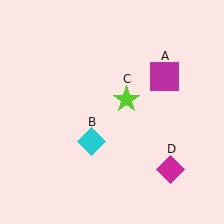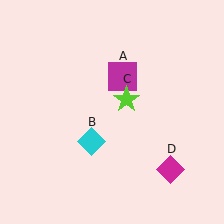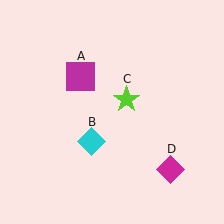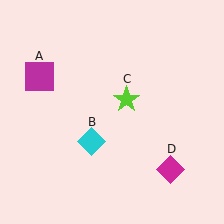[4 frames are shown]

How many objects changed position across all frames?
1 object changed position: magenta square (object A).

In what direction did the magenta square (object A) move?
The magenta square (object A) moved left.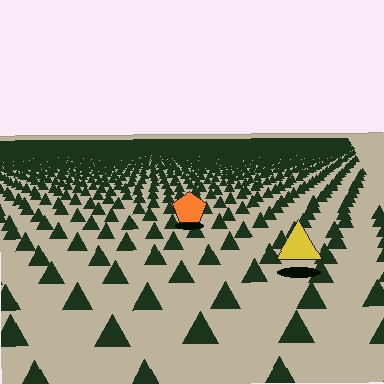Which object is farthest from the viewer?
The orange pentagon is farthest from the viewer. It appears smaller and the ground texture around it is denser.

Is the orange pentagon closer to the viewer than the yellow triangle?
No. The yellow triangle is closer — you can tell from the texture gradient: the ground texture is coarser near it.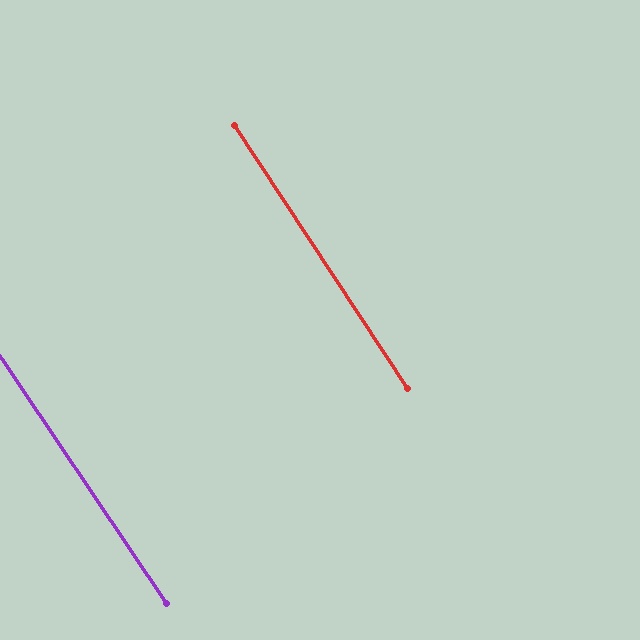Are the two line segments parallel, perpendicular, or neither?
Parallel — their directions differ by only 0.9°.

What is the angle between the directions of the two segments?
Approximately 1 degree.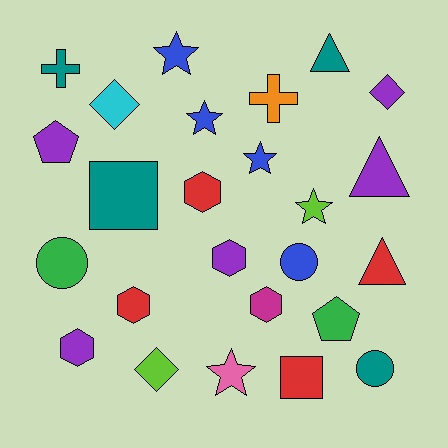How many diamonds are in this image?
There are 3 diamonds.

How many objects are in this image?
There are 25 objects.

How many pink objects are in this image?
There is 1 pink object.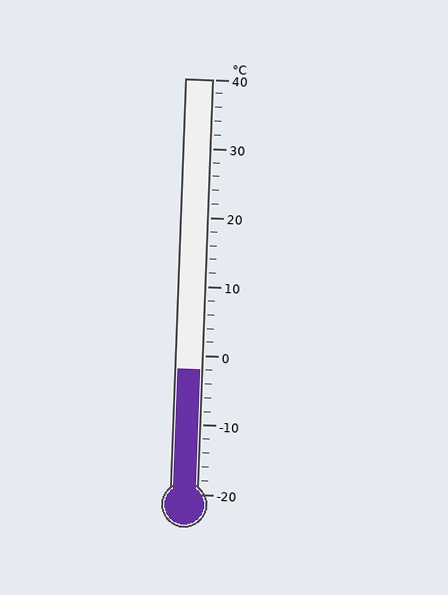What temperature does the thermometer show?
The thermometer shows approximately -2°C.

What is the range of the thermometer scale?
The thermometer scale ranges from -20°C to 40°C.